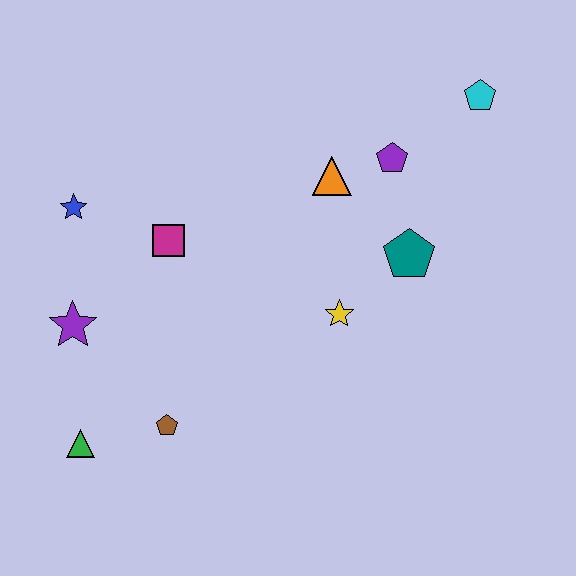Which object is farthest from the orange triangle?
The green triangle is farthest from the orange triangle.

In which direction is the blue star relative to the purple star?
The blue star is above the purple star.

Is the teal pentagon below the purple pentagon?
Yes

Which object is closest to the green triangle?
The brown pentagon is closest to the green triangle.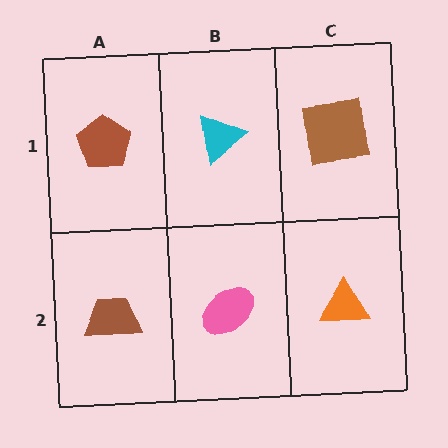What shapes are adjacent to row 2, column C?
A brown square (row 1, column C), a pink ellipse (row 2, column B).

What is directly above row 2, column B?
A cyan triangle.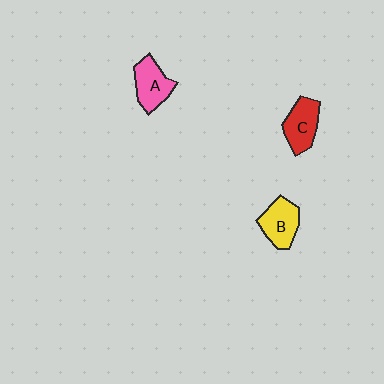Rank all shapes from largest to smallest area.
From largest to smallest: B (yellow), C (red), A (pink).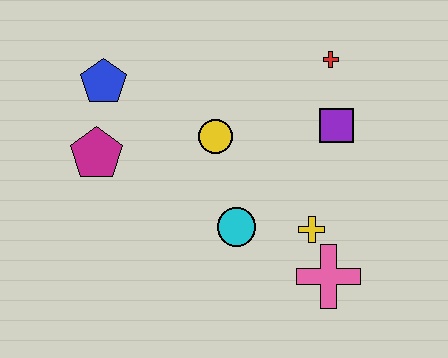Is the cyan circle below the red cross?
Yes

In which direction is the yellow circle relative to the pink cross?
The yellow circle is above the pink cross.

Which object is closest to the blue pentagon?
The magenta pentagon is closest to the blue pentagon.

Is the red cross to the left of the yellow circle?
No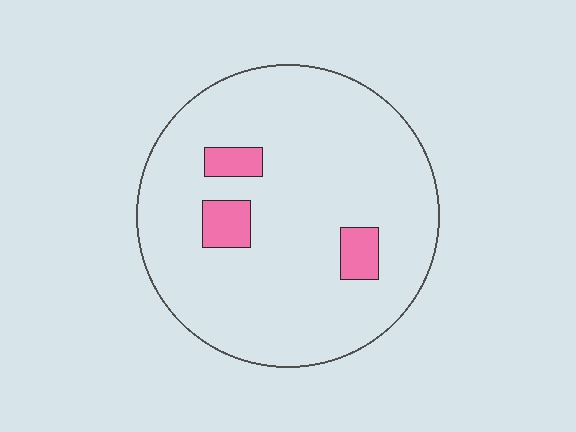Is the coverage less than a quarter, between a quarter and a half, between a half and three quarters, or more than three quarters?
Less than a quarter.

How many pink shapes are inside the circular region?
3.